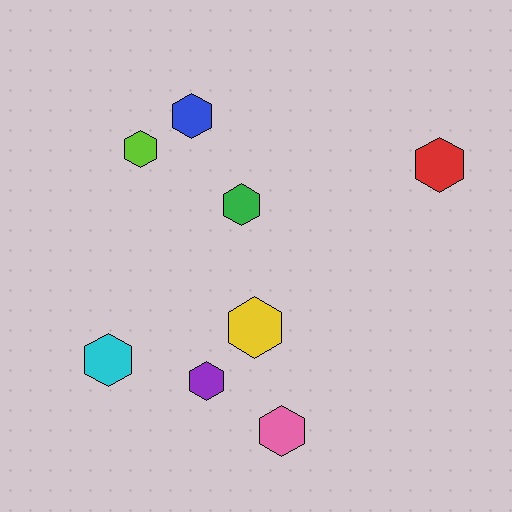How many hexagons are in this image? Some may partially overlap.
There are 8 hexagons.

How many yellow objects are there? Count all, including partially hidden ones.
There is 1 yellow object.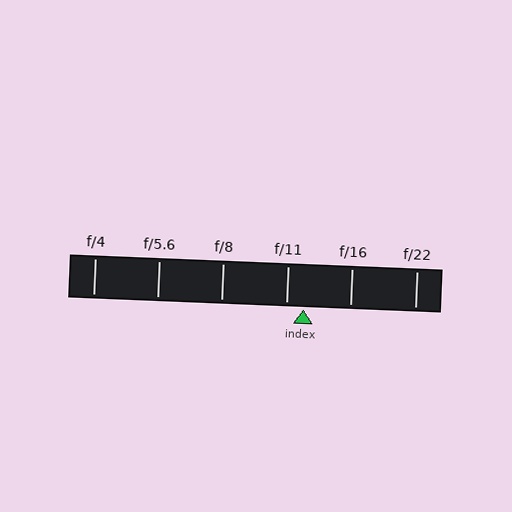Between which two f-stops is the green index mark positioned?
The index mark is between f/11 and f/16.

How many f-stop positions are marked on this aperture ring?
There are 6 f-stop positions marked.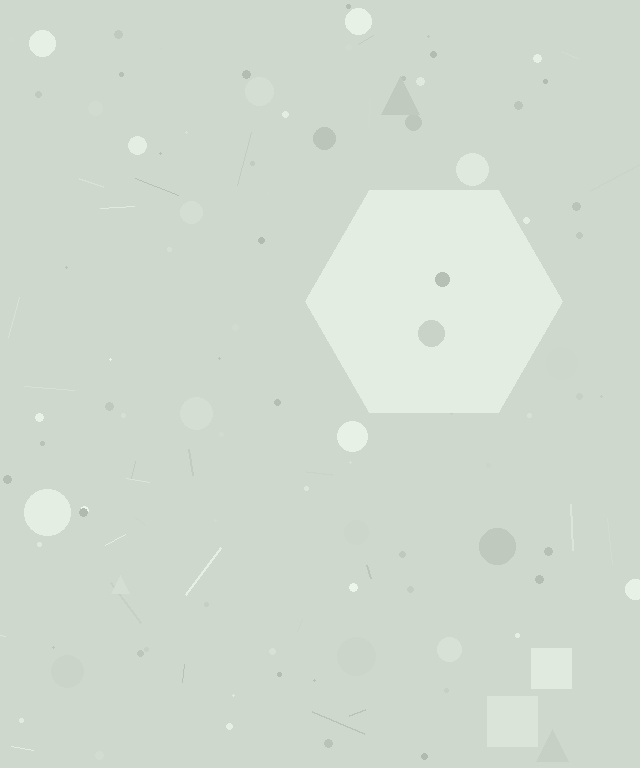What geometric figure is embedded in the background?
A hexagon is embedded in the background.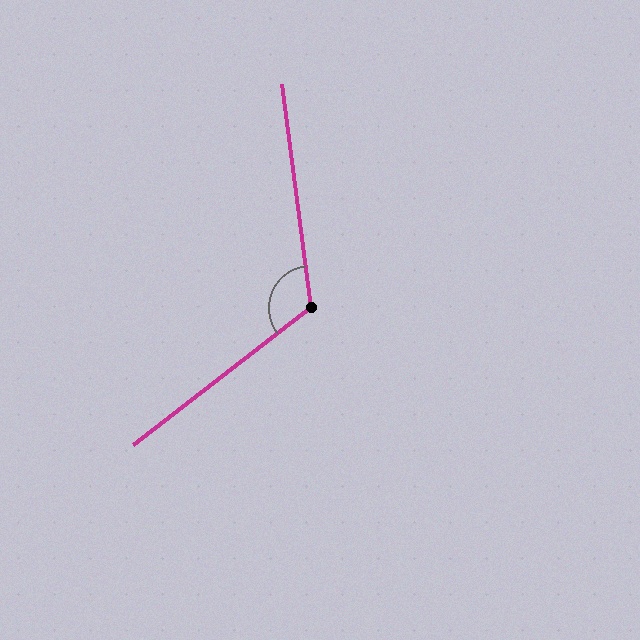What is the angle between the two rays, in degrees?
Approximately 120 degrees.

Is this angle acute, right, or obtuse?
It is obtuse.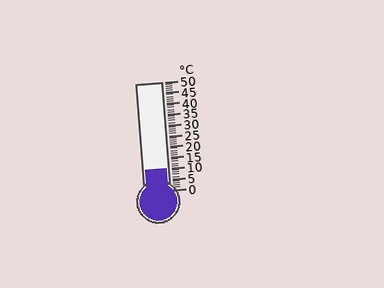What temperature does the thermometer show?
The thermometer shows approximately 10°C.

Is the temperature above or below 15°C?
The temperature is below 15°C.